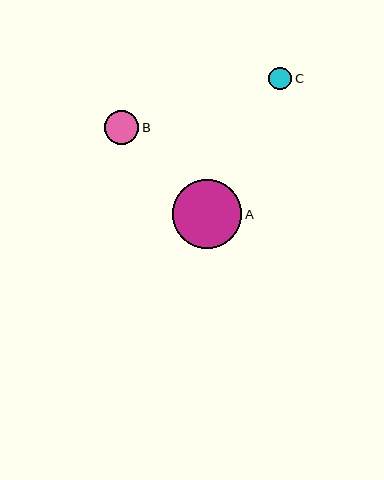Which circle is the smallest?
Circle C is the smallest with a size of approximately 23 pixels.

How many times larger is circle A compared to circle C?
Circle A is approximately 3.0 times the size of circle C.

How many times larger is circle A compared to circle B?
Circle A is approximately 2.0 times the size of circle B.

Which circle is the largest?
Circle A is the largest with a size of approximately 69 pixels.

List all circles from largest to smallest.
From largest to smallest: A, B, C.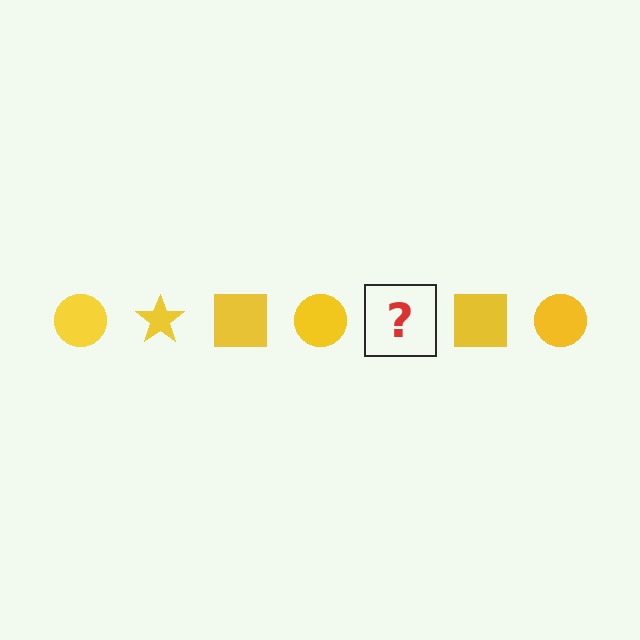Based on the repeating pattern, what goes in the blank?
The blank should be a yellow star.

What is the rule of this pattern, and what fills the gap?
The rule is that the pattern cycles through circle, star, square shapes in yellow. The gap should be filled with a yellow star.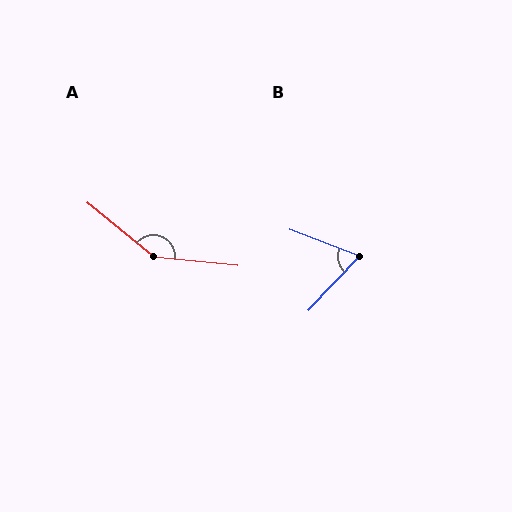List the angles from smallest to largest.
B (68°), A (146°).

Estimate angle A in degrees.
Approximately 146 degrees.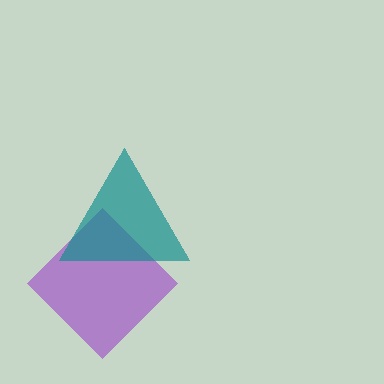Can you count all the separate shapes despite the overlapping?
Yes, there are 2 separate shapes.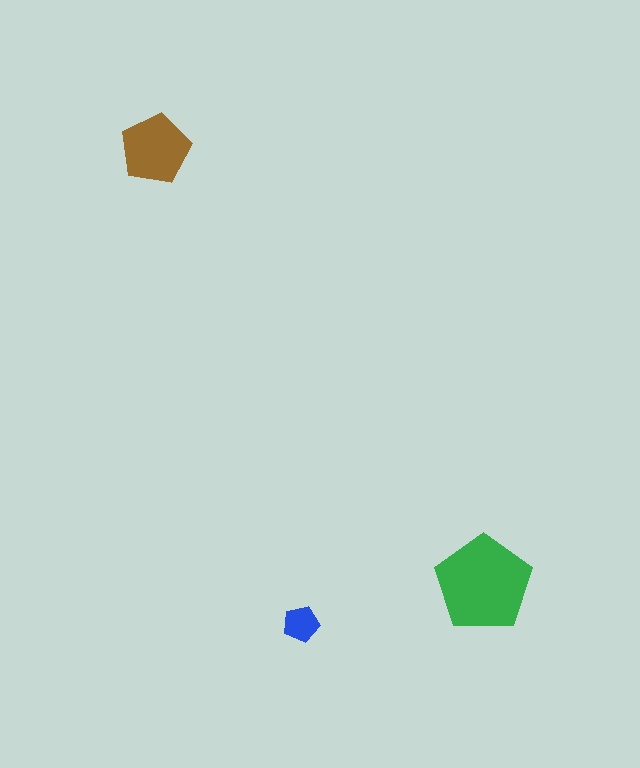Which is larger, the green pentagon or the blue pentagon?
The green one.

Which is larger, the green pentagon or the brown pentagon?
The green one.